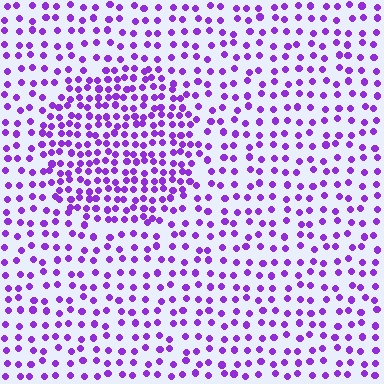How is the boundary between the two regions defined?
The boundary is defined by a change in element density (approximately 1.9x ratio). All elements are the same color, size, and shape.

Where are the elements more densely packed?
The elements are more densely packed inside the circle boundary.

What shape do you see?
I see a circle.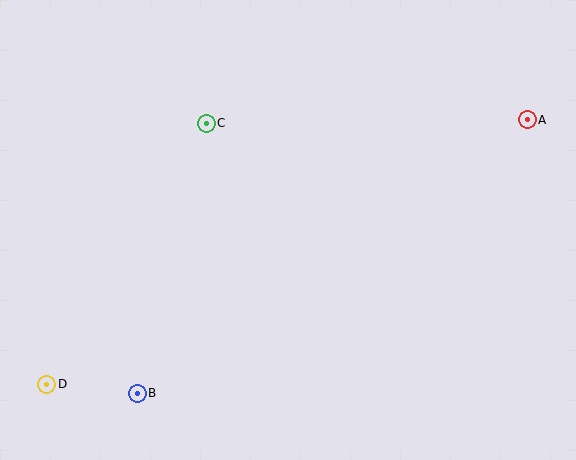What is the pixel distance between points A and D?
The distance between A and D is 548 pixels.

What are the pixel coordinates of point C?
Point C is at (206, 123).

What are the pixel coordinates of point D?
Point D is at (47, 384).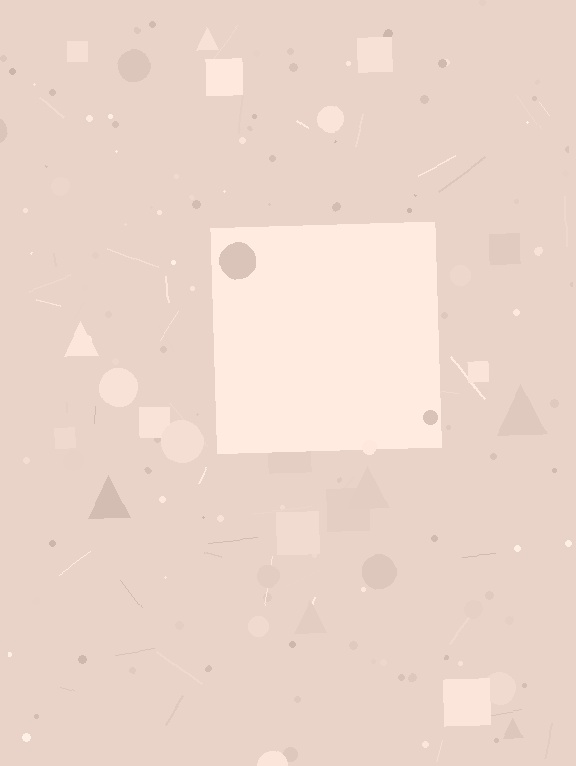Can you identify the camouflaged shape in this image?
The camouflaged shape is a square.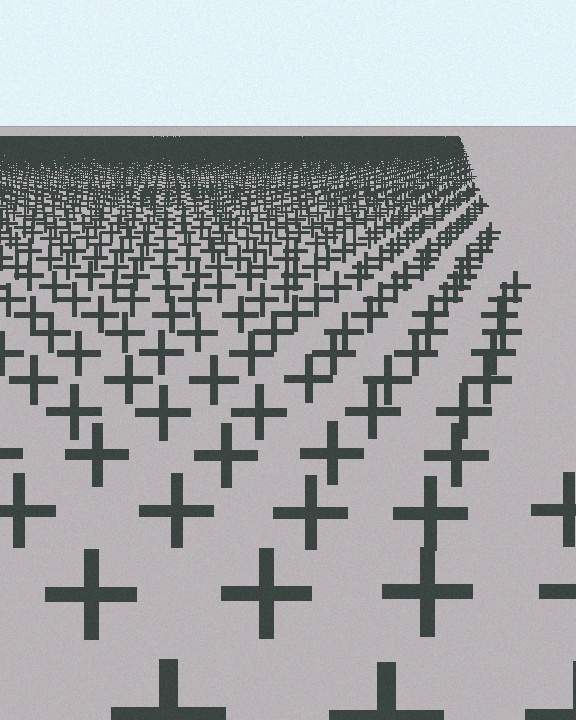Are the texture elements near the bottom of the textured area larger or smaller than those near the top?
Larger. Near the bottom, elements are closer to the viewer and appear at a bigger on-screen size.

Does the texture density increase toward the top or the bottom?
Density increases toward the top.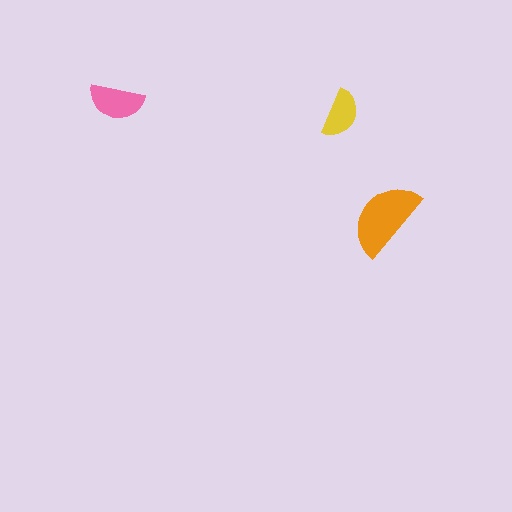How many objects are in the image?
There are 3 objects in the image.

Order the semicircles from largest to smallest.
the orange one, the pink one, the yellow one.